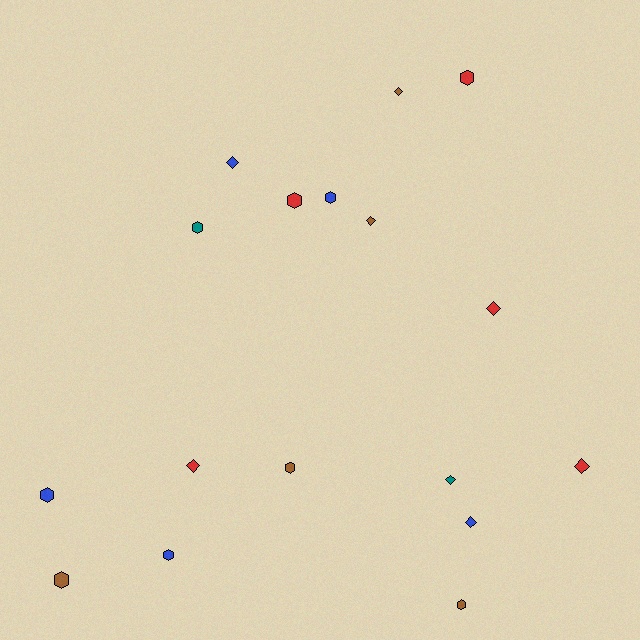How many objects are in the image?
There are 17 objects.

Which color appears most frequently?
Brown, with 5 objects.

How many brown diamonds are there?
There are 2 brown diamonds.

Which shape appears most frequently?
Hexagon, with 9 objects.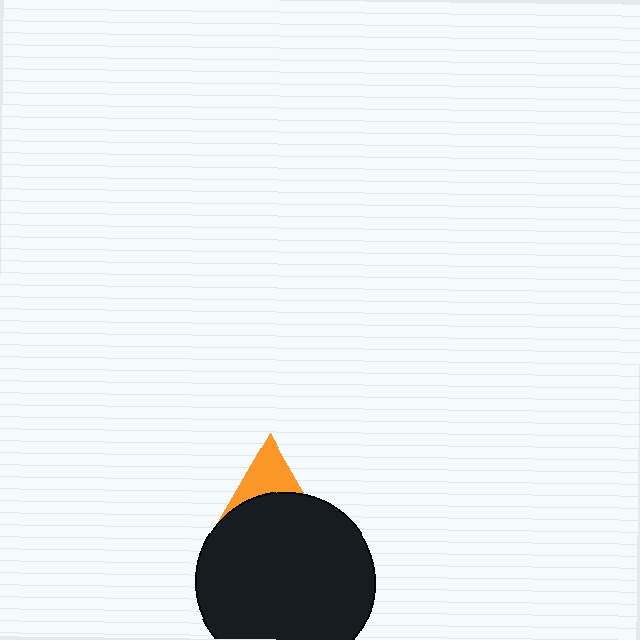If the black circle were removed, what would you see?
You would see the complete orange triangle.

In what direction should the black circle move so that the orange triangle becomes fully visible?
The black circle should move down. That is the shortest direction to clear the overlap and leave the orange triangle fully visible.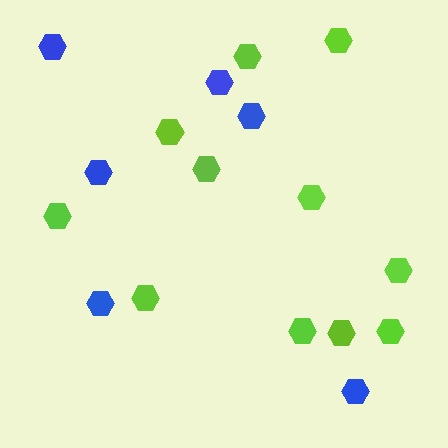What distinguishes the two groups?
There are 2 groups: one group of lime hexagons (11) and one group of blue hexagons (6).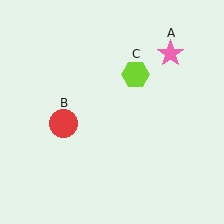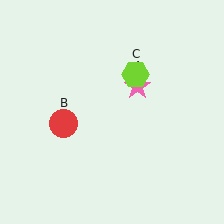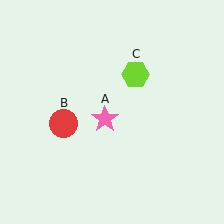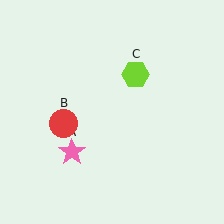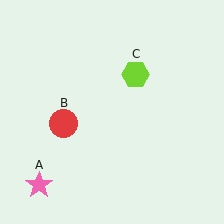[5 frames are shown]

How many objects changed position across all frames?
1 object changed position: pink star (object A).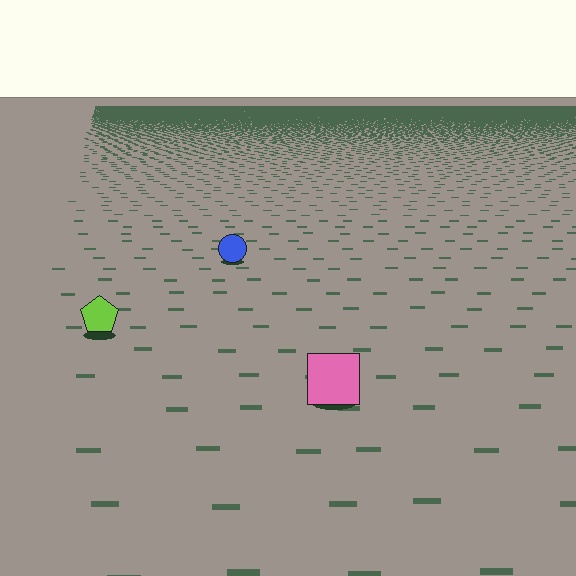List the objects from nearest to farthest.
From nearest to farthest: the pink square, the lime pentagon, the blue circle.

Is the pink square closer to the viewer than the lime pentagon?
Yes. The pink square is closer — you can tell from the texture gradient: the ground texture is coarser near it.